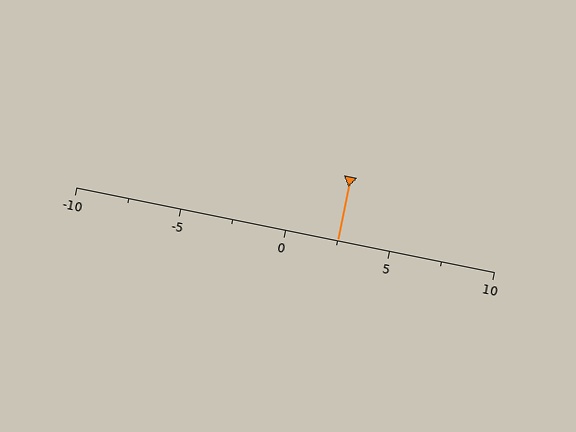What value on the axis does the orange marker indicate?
The marker indicates approximately 2.5.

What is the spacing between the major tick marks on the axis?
The major ticks are spaced 5 apart.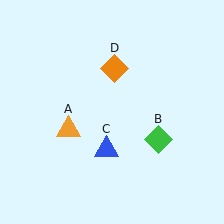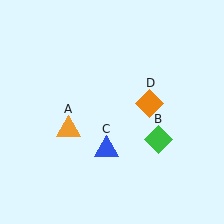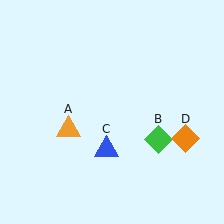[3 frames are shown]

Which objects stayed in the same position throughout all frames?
Orange triangle (object A) and green diamond (object B) and blue triangle (object C) remained stationary.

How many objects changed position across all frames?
1 object changed position: orange diamond (object D).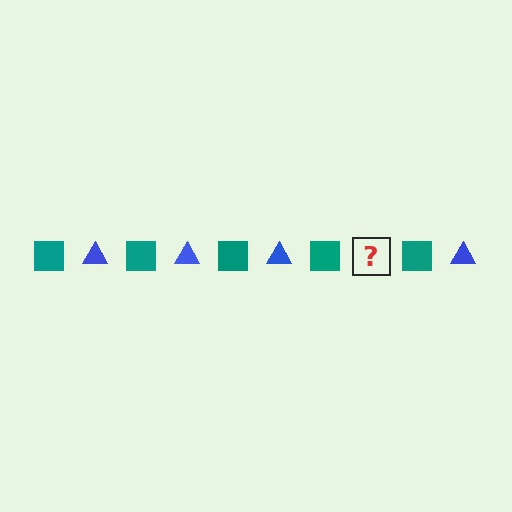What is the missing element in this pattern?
The missing element is a blue triangle.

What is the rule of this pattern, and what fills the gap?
The rule is that the pattern alternates between teal square and blue triangle. The gap should be filled with a blue triangle.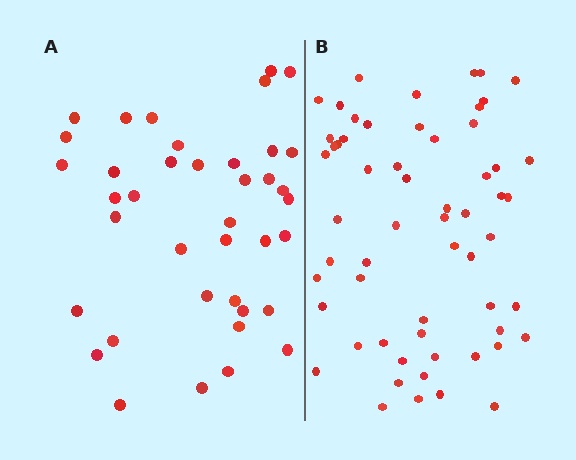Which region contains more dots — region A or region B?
Region B (the right region) has more dots.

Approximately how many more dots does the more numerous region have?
Region B has approximately 20 more dots than region A.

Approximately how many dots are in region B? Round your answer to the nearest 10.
About 60 dots. (The exact count is 59, which rounds to 60.)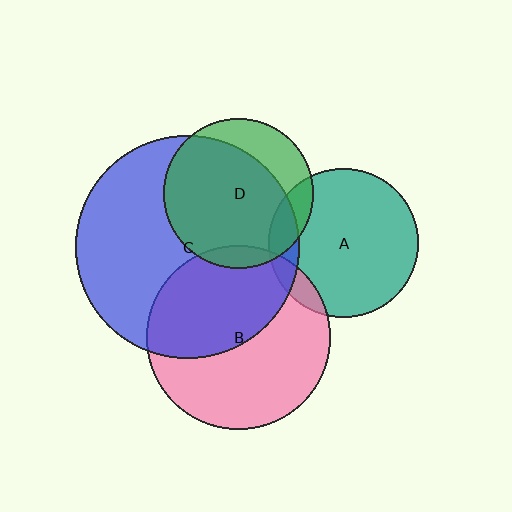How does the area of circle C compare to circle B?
Approximately 1.5 times.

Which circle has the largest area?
Circle C (blue).